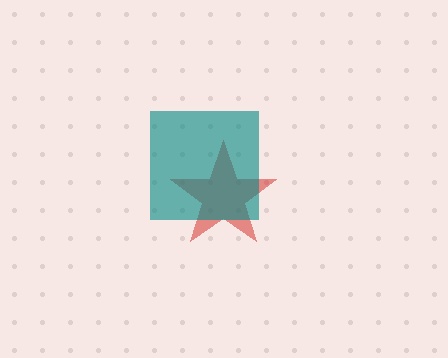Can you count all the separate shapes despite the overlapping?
Yes, there are 2 separate shapes.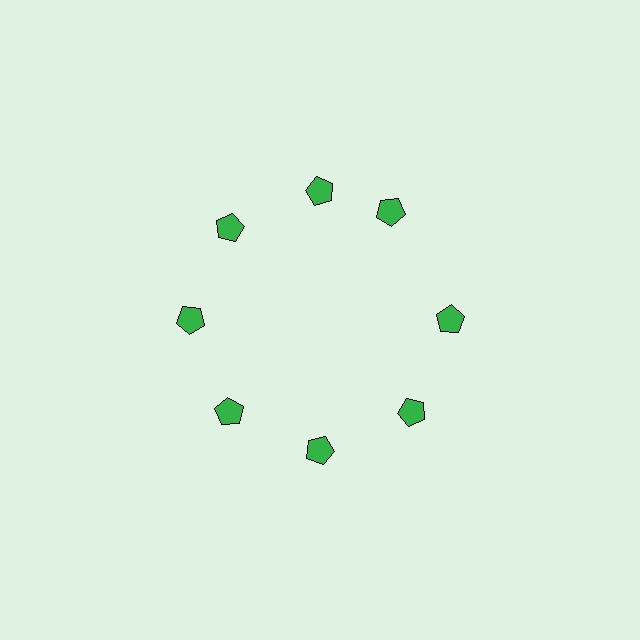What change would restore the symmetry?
The symmetry would be restored by rotating it back into even spacing with its neighbors so that all 8 pentagons sit at equal angles and equal distance from the center.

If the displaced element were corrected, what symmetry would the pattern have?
It would have 8-fold rotational symmetry — the pattern would map onto itself every 45 degrees.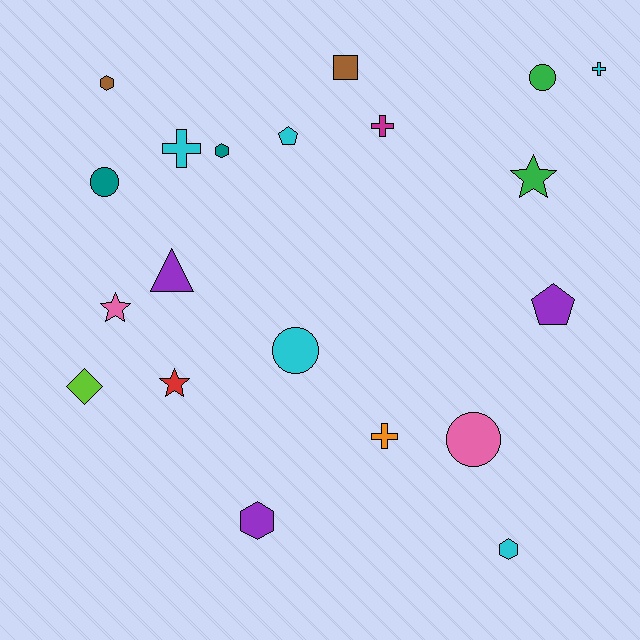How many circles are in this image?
There are 4 circles.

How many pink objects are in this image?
There are 2 pink objects.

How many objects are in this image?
There are 20 objects.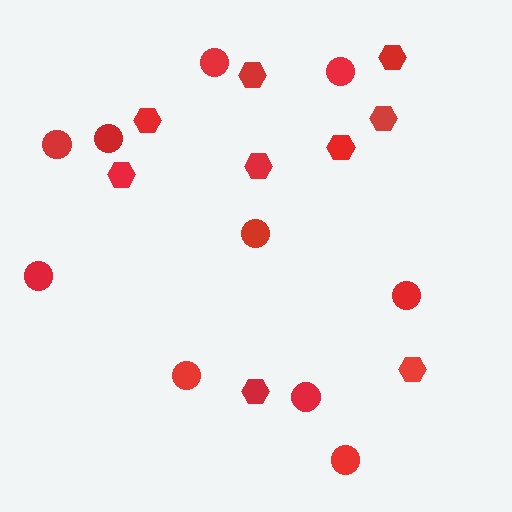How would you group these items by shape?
There are 2 groups: one group of circles (10) and one group of hexagons (9).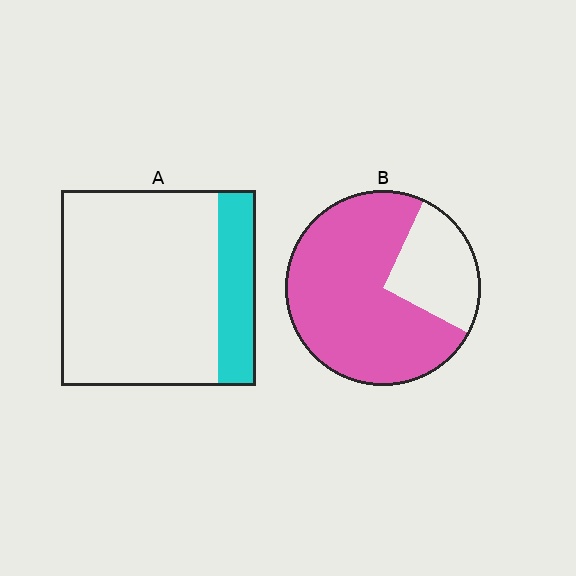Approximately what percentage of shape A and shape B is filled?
A is approximately 20% and B is approximately 75%.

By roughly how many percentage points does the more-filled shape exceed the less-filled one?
By roughly 55 percentage points (B over A).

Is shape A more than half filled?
No.